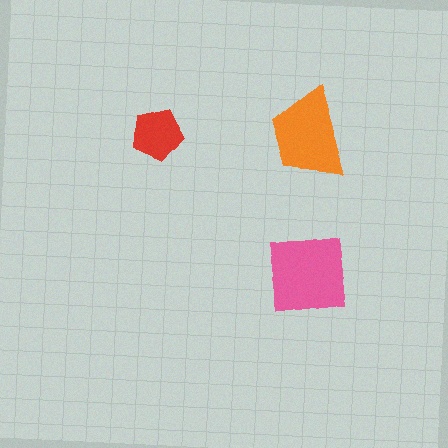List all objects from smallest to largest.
The red pentagon, the orange trapezoid, the pink square.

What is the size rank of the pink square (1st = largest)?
1st.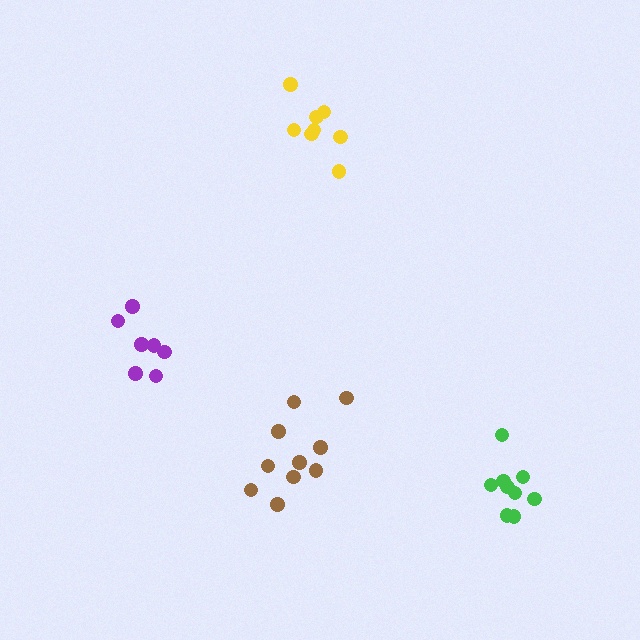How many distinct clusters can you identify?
There are 4 distinct clusters.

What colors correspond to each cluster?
The clusters are colored: brown, purple, green, yellow.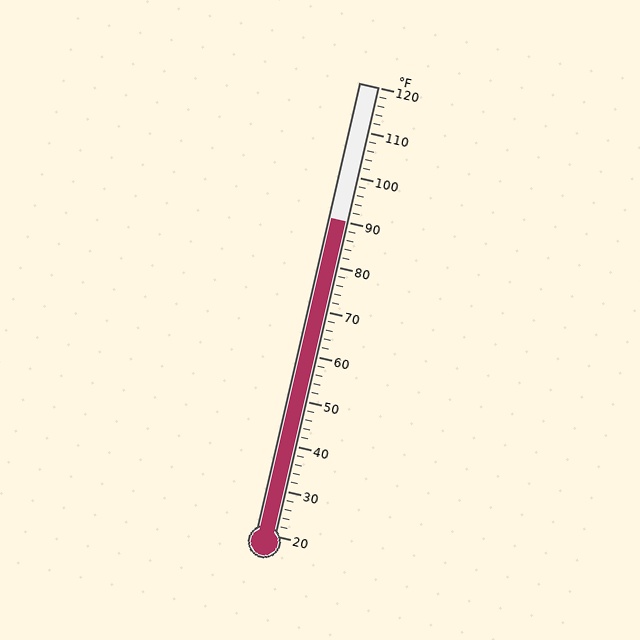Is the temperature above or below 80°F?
The temperature is above 80°F.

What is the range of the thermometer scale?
The thermometer scale ranges from 20°F to 120°F.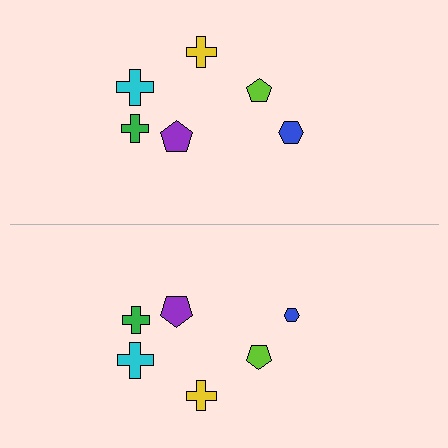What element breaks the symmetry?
The blue hexagon on the bottom side has a different size than its mirror counterpart.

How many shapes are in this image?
There are 12 shapes in this image.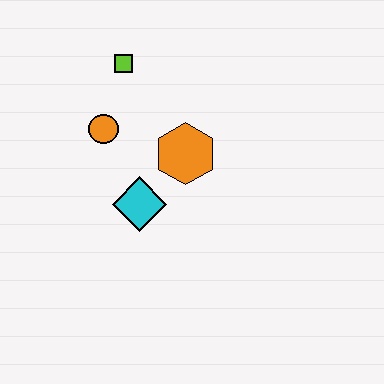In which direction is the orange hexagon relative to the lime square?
The orange hexagon is below the lime square.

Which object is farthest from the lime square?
The cyan diamond is farthest from the lime square.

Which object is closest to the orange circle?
The lime square is closest to the orange circle.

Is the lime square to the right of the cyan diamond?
No